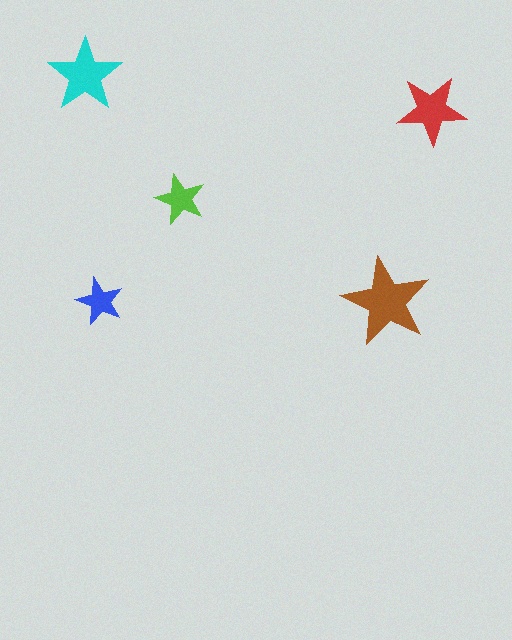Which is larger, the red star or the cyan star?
The cyan one.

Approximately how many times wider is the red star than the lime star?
About 1.5 times wider.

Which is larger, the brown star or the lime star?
The brown one.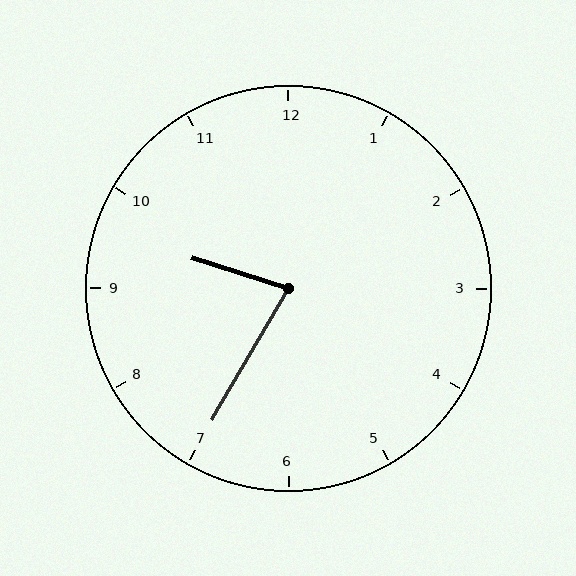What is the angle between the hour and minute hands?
Approximately 78 degrees.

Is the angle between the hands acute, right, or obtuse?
It is acute.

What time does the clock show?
9:35.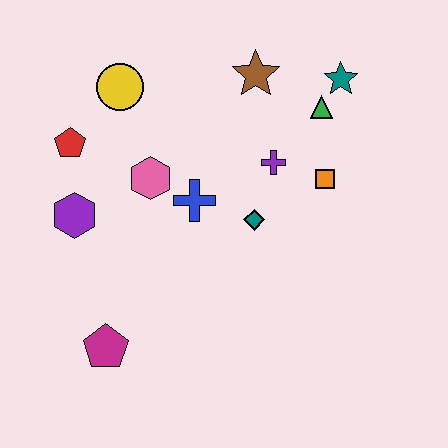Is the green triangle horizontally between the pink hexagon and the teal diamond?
No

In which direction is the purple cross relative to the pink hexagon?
The purple cross is to the right of the pink hexagon.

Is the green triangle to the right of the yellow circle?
Yes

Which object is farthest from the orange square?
The magenta pentagon is farthest from the orange square.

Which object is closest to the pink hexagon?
The blue cross is closest to the pink hexagon.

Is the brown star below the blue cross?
No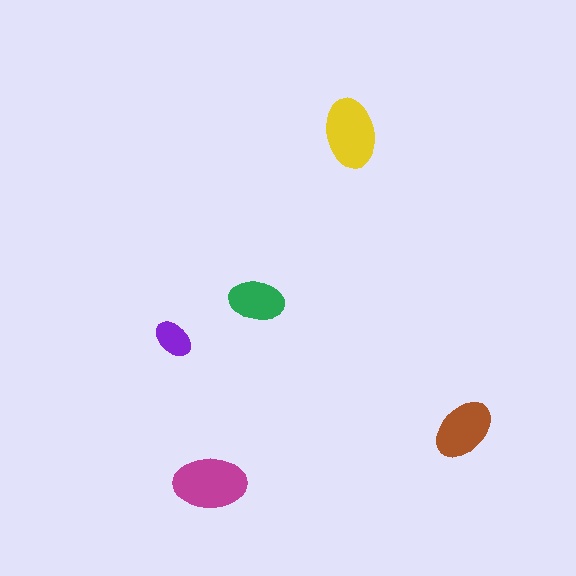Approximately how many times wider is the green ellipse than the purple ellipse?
About 1.5 times wider.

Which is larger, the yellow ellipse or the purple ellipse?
The yellow one.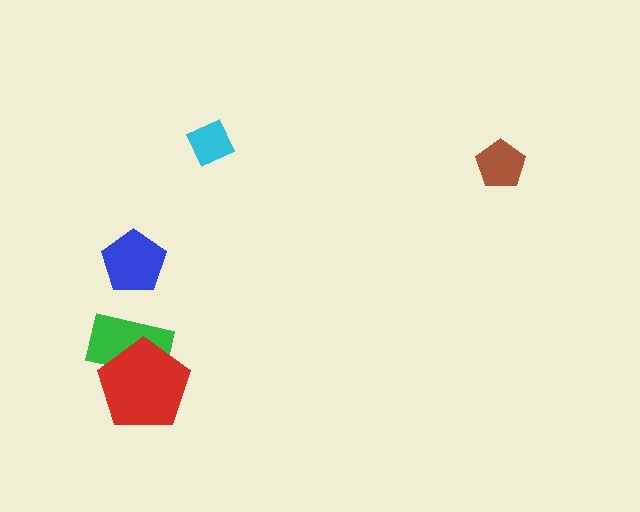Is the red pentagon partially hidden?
No, no other shape covers it.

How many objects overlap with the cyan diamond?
0 objects overlap with the cyan diamond.